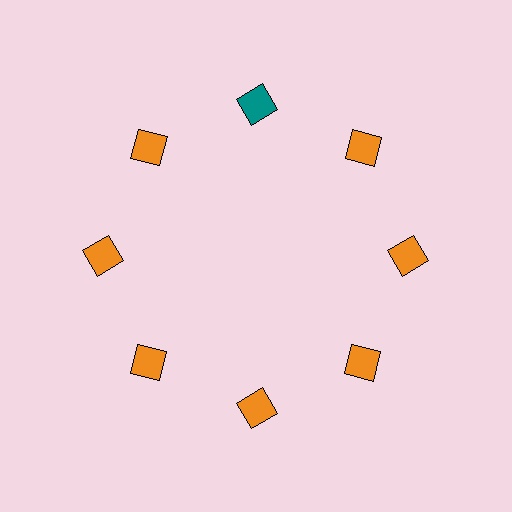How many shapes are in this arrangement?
There are 8 shapes arranged in a ring pattern.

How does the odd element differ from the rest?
It has a different color: teal instead of orange.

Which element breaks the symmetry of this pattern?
The teal square at roughly the 12 o'clock position breaks the symmetry. All other shapes are orange squares.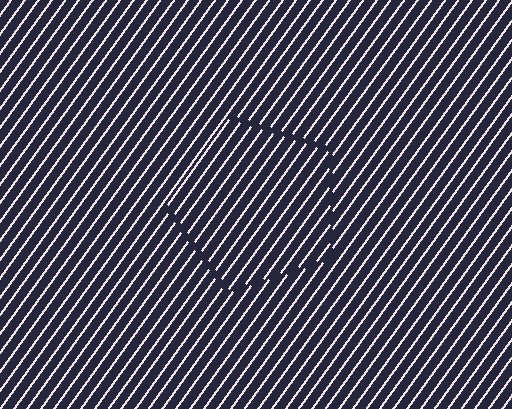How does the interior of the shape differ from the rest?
The interior of the shape contains the same grating, shifted by half a period — the contour is defined by the phase discontinuity where line-ends from the inner and outer gratings abut.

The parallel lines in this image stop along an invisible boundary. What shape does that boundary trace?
An illusory pentagon. The interior of the shape contains the same grating, shifted by half a period — the contour is defined by the phase discontinuity where line-ends from the inner and outer gratings abut.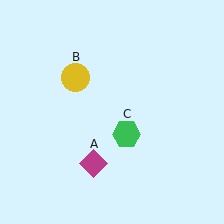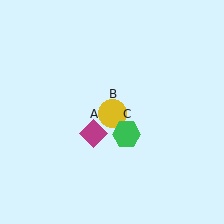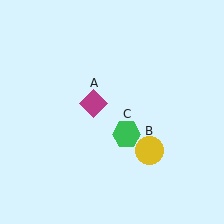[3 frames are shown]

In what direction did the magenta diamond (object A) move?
The magenta diamond (object A) moved up.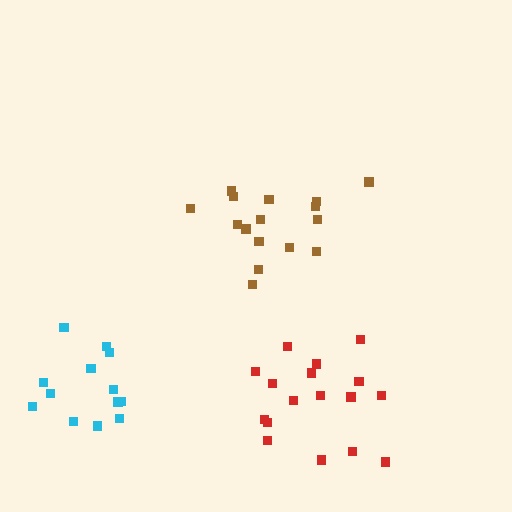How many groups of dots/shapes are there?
There are 3 groups.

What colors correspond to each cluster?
The clusters are colored: brown, cyan, red.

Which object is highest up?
The brown cluster is topmost.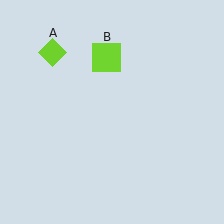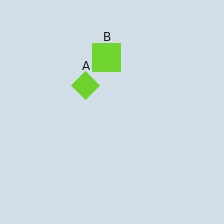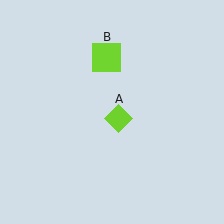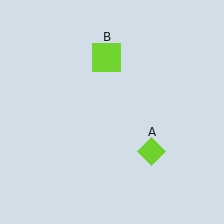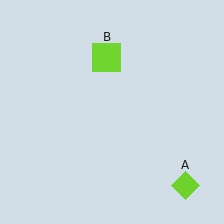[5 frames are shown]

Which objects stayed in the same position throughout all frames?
Lime square (object B) remained stationary.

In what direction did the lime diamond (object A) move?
The lime diamond (object A) moved down and to the right.